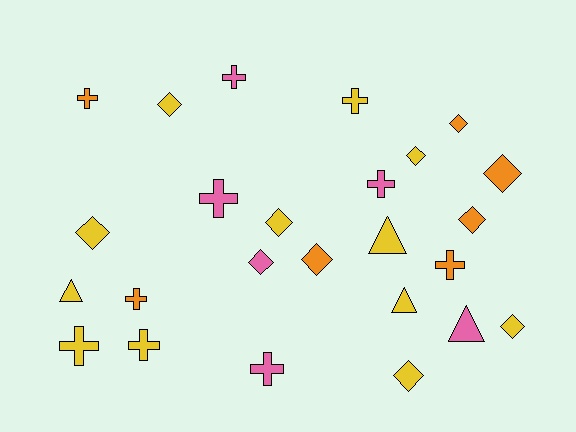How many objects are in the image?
There are 25 objects.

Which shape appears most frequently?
Diamond, with 11 objects.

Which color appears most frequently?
Yellow, with 12 objects.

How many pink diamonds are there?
There is 1 pink diamond.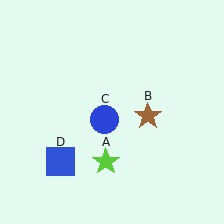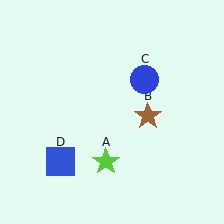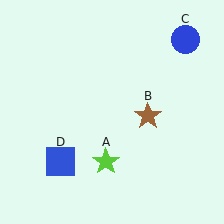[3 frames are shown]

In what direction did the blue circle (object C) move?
The blue circle (object C) moved up and to the right.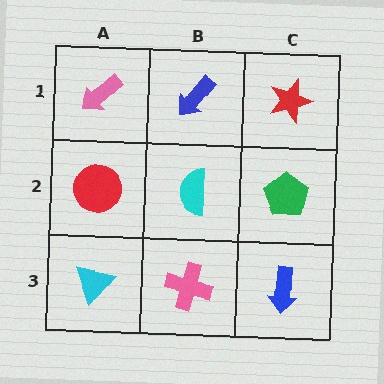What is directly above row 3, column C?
A green pentagon.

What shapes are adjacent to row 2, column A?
A pink arrow (row 1, column A), a cyan triangle (row 3, column A), a cyan semicircle (row 2, column B).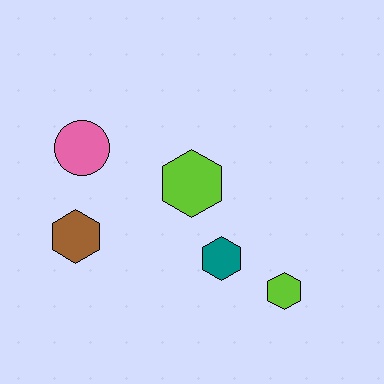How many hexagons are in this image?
There are 4 hexagons.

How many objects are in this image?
There are 5 objects.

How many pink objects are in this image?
There is 1 pink object.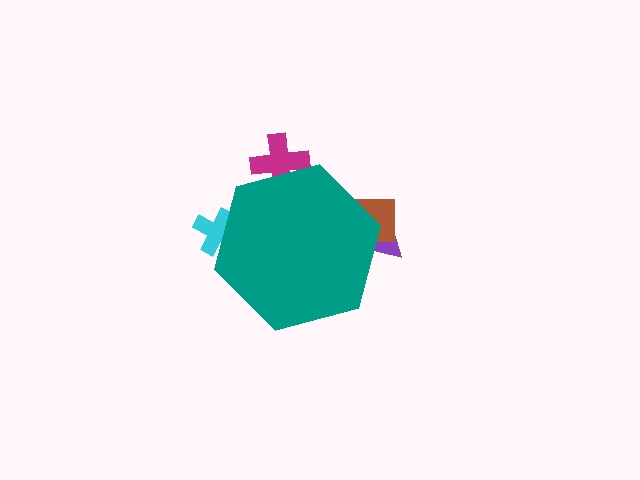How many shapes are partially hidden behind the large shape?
4 shapes are partially hidden.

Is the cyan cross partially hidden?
Yes, the cyan cross is partially hidden behind the teal hexagon.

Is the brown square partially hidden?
Yes, the brown square is partially hidden behind the teal hexagon.